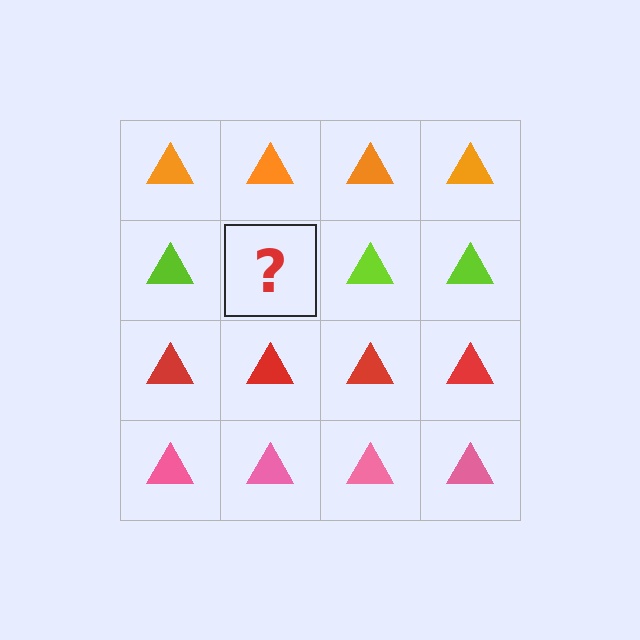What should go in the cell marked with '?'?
The missing cell should contain a lime triangle.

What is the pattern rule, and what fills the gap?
The rule is that each row has a consistent color. The gap should be filled with a lime triangle.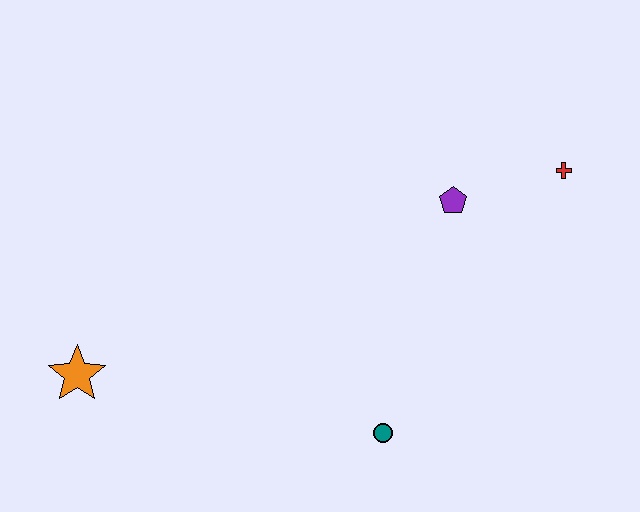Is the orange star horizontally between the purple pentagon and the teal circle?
No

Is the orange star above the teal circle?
Yes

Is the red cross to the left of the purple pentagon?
No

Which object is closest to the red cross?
The purple pentagon is closest to the red cross.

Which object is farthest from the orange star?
The red cross is farthest from the orange star.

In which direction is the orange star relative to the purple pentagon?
The orange star is to the left of the purple pentagon.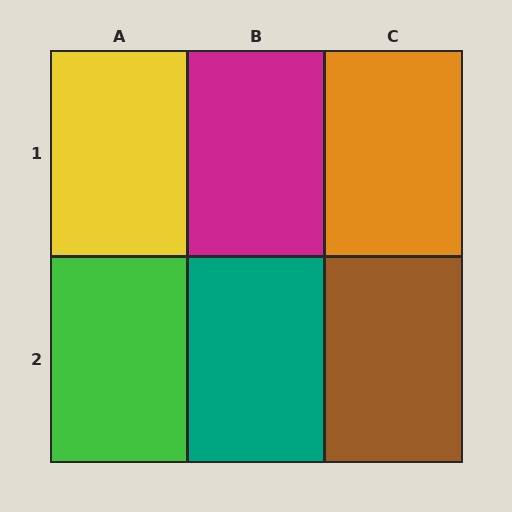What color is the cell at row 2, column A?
Green.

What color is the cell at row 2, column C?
Brown.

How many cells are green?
1 cell is green.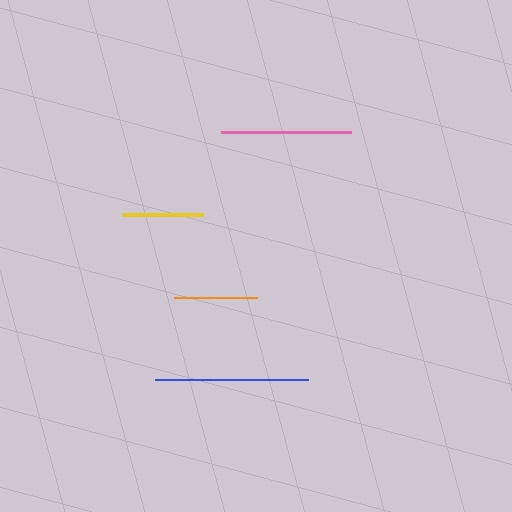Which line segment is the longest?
The blue line is the longest at approximately 153 pixels.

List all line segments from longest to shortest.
From longest to shortest: blue, pink, orange, yellow.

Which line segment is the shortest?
The yellow line is the shortest at approximately 80 pixels.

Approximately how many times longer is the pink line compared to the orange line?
The pink line is approximately 1.6 times the length of the orange line.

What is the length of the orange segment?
The orange segment is approximately 82 pixels long.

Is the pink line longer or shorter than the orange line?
The pink line is longer than the orange line.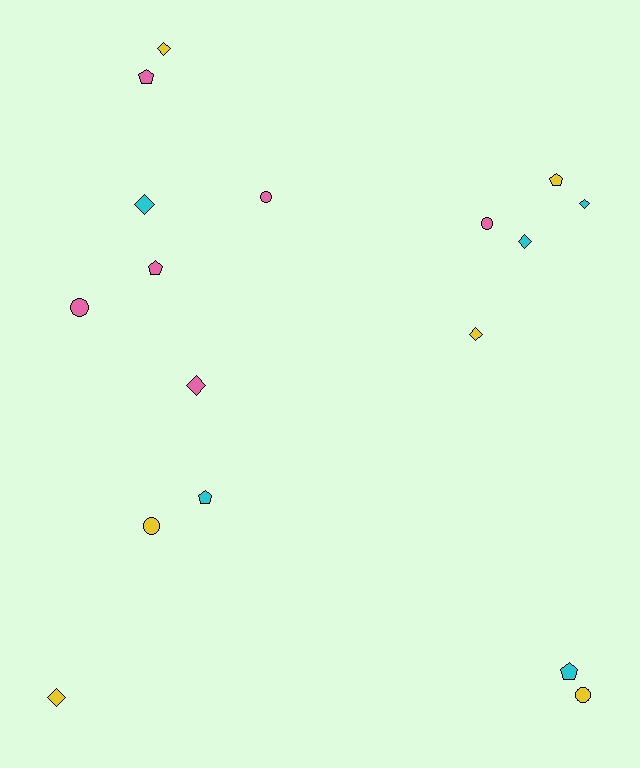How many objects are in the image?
There are 17 objects.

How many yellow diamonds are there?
There are 3 yellow diamonds.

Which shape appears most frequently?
Diamond, with 7 objects.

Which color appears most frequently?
Yellow, with 6 objects.